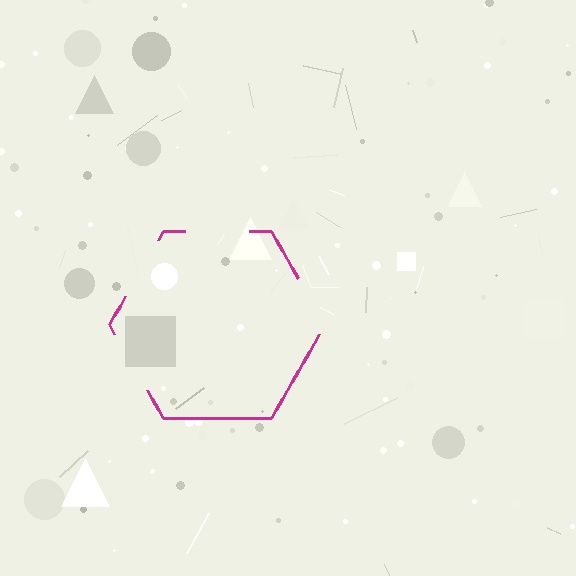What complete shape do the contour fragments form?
The contour fragments form a hexagon.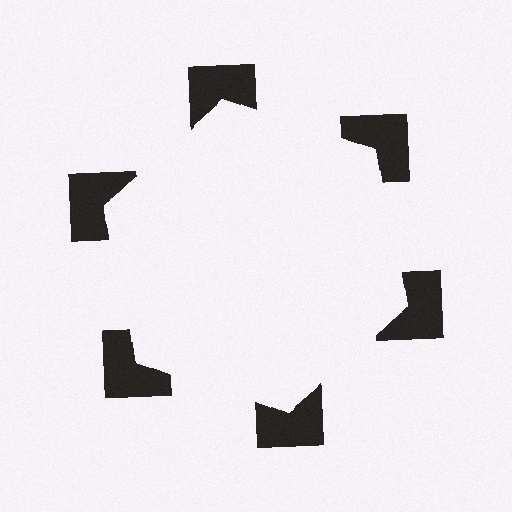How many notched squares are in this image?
There are 6 — one at each vertex of the illusory hexagon.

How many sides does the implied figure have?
6 sides.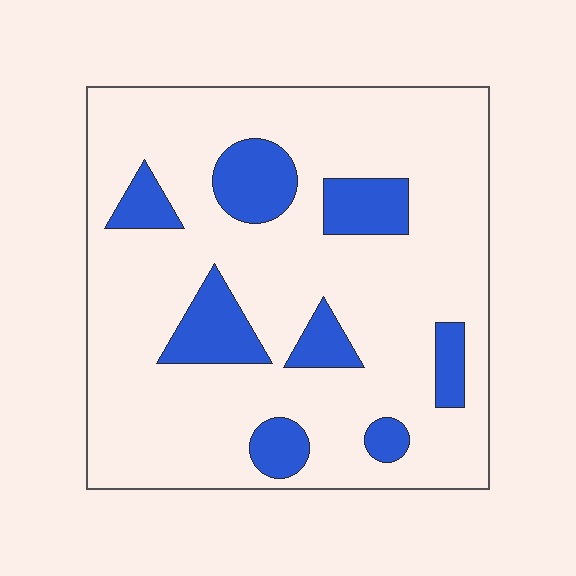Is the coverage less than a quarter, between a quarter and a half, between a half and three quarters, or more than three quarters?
Less than a quarter.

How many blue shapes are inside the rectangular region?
8.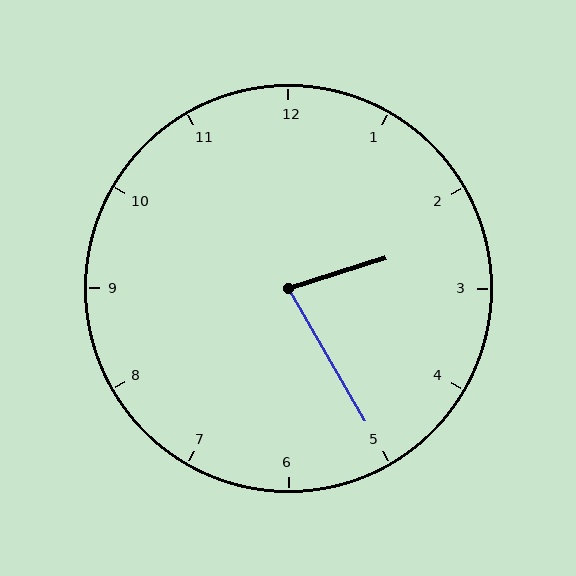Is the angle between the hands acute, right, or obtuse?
It is acute.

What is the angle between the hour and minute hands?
Approximately 78 degrees.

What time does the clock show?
2:25.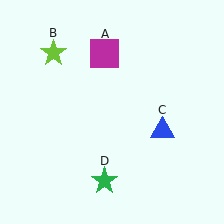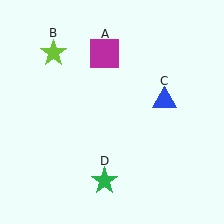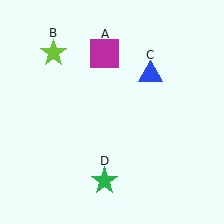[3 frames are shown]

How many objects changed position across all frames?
1 object changed position: blue triangle (object C).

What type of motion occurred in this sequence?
The blue triangle (object C) rotated counterclockwise around the center of the scene.